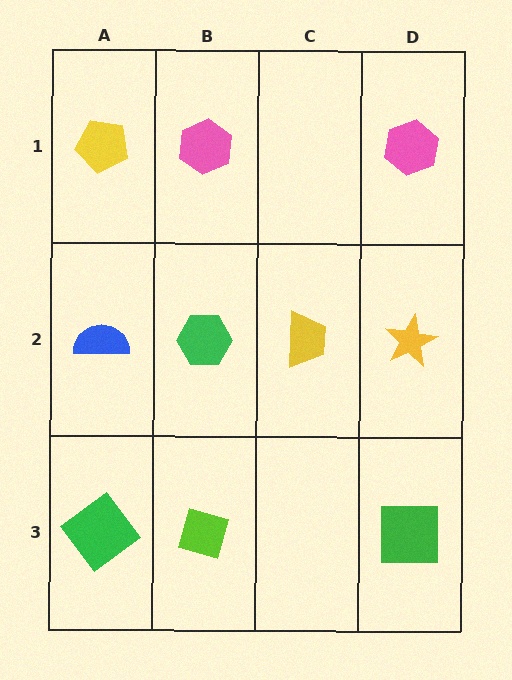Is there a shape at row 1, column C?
No, that cell is empty.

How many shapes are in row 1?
3 shapes.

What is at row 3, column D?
A green square.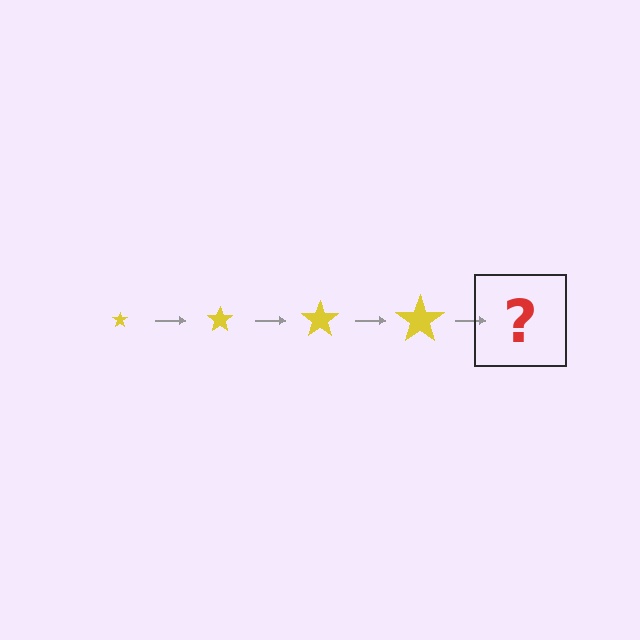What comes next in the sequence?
The next element should be a yellow star, larger than the previous one.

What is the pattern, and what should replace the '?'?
The pattern is that the star gets progressively larger each step. The '?' should be a yellow star, larger than the previous one.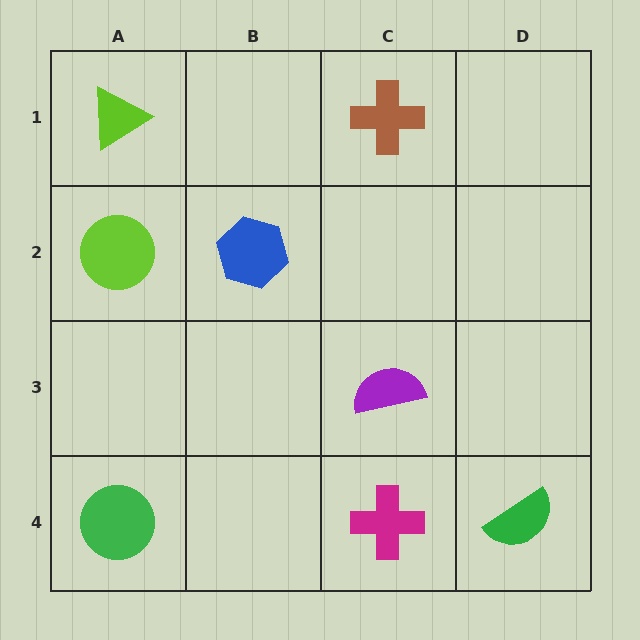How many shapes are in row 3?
1 shape.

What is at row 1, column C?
A brown cross.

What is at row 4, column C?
A magenta cross.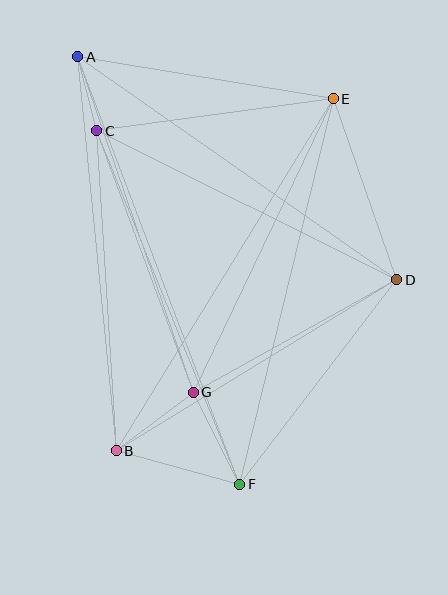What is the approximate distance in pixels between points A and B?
The distance between A and B is approximately 396 pixels.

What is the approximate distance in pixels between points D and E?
The distance between D and E is approximately 192 pixels.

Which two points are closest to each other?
Points A and C are closest to each other.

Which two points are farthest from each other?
Points A and F are farthest from each other.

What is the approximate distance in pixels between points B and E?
The distance between B and E is approximately 414 pixels.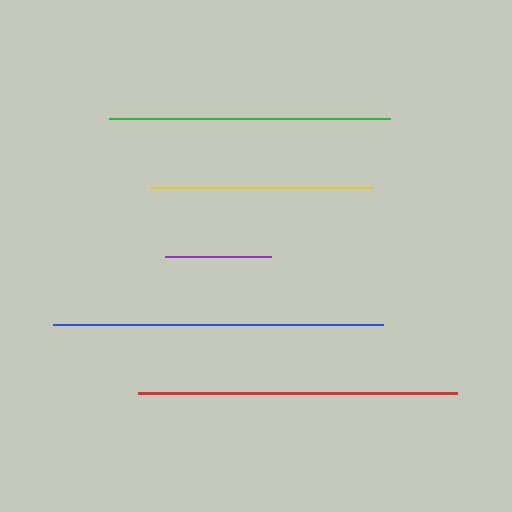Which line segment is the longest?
The blue line is the longest at approximately 330 pixels.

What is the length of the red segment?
The red segment is approximately 319 pixels long.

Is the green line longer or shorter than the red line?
The red line is longer than the green line.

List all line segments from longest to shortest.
From longest to shortest: blue, red, green, yellow, purple.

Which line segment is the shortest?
The purple line is the shortest at approximately 106 pixels.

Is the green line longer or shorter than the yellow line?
The green line is longer than the yellow line.